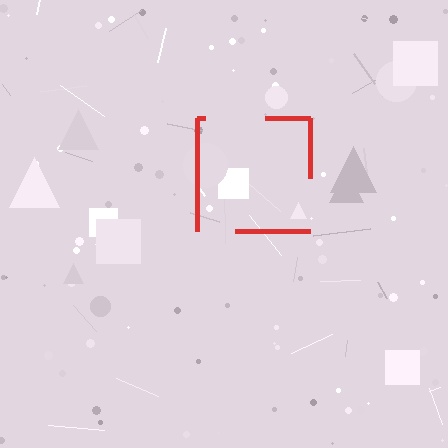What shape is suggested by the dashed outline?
The dashed outline suggests a square.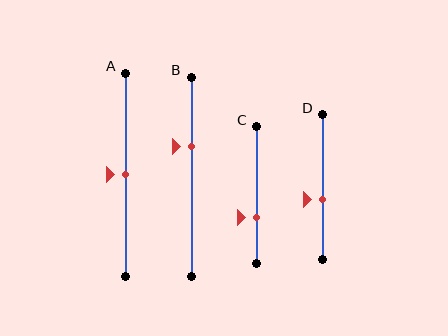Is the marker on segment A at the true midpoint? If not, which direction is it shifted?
Yes, the marker on segment A is at the true midpoint.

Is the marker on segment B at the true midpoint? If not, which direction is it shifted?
No, the marker on segment B is shifted upward by about 15% of the segment length.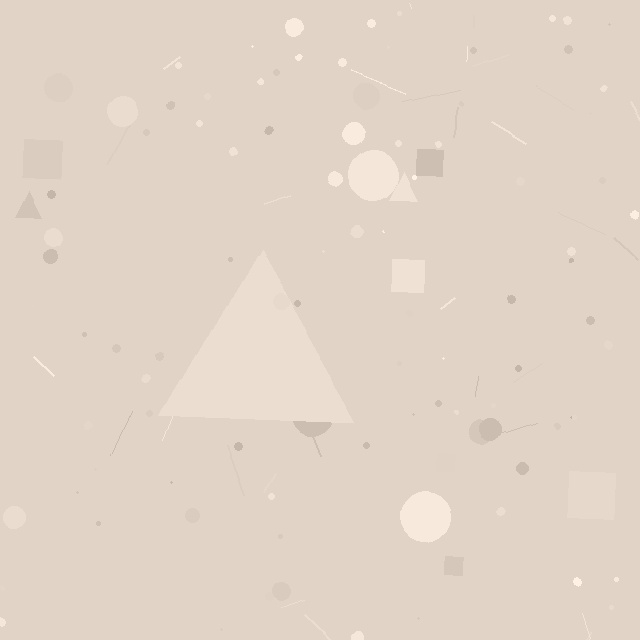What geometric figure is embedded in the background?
A triangle is embedded in the background.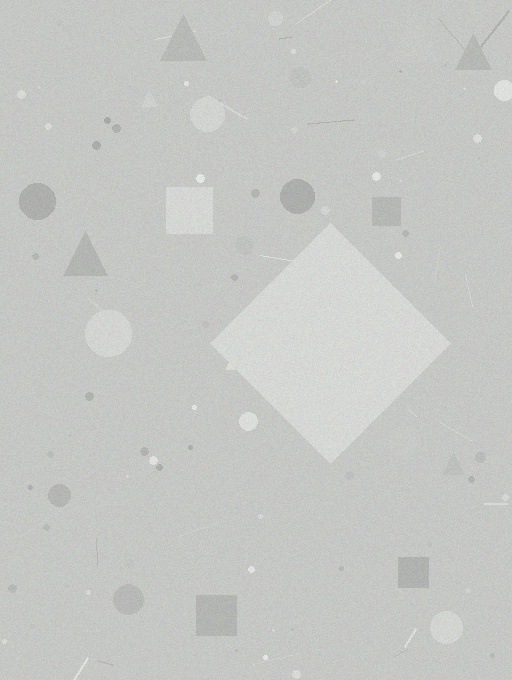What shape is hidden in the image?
A diamond is hidden in the image.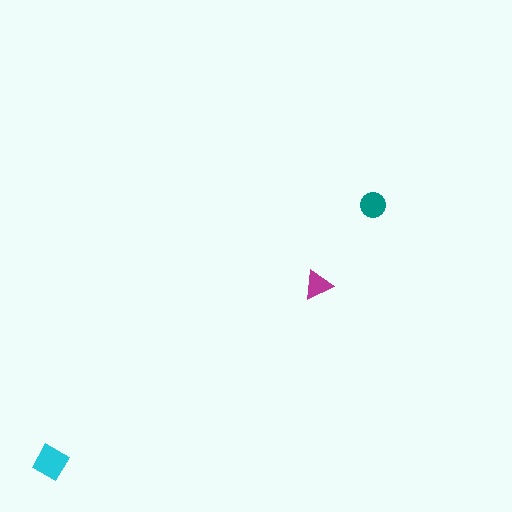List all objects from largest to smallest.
The cyan diamond, the teal circle, the magenta triangle.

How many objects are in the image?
There are 3 objects in the image.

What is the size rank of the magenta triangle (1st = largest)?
3rd.